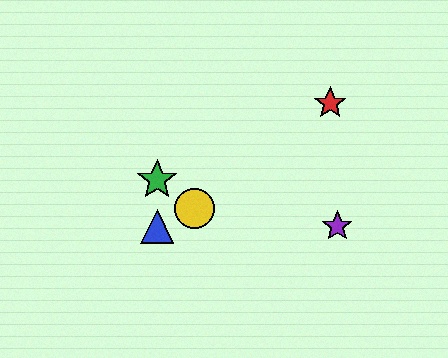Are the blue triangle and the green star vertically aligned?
Yes, both are at x≈157.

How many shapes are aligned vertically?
2 shapes (the blue triangle, the green star) are aligned vertically.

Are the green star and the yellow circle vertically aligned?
No, the green star is at x≈157 and the yellow circle is at x≈195.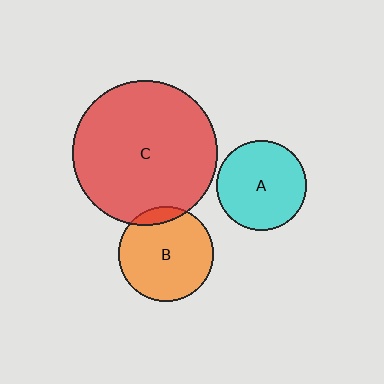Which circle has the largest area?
Circle C (red).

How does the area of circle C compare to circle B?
Approximately 2.3 times.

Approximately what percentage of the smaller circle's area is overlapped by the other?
Approximately 10%.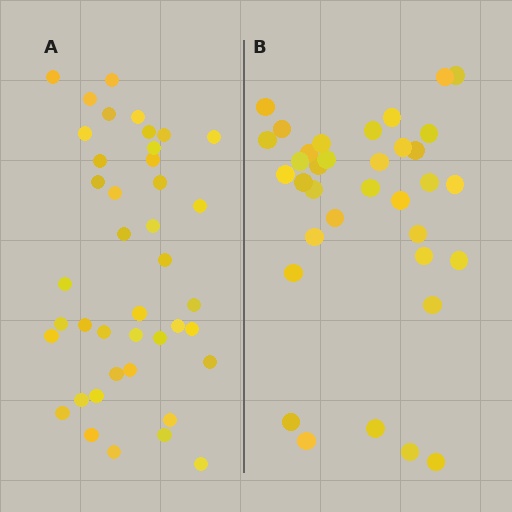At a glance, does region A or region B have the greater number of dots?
Region A (the left region) has more dots.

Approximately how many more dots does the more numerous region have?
Region A has about 6 more dots than region B.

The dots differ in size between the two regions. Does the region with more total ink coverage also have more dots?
No. Region B has more total ink coverage because its dots are larger, but region A actually contains more individual dots. Total area can be misleading — the number of items is what matters here.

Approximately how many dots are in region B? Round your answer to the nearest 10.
About 40 dots. (The exact count is 35, which rounds to 40.)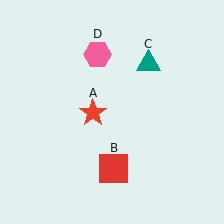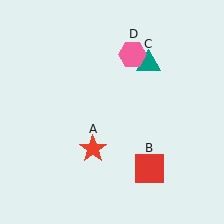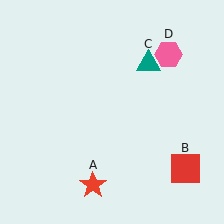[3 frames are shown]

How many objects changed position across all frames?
3 objects changed position: red star (object A), red square (object B), pink hexagon (object D).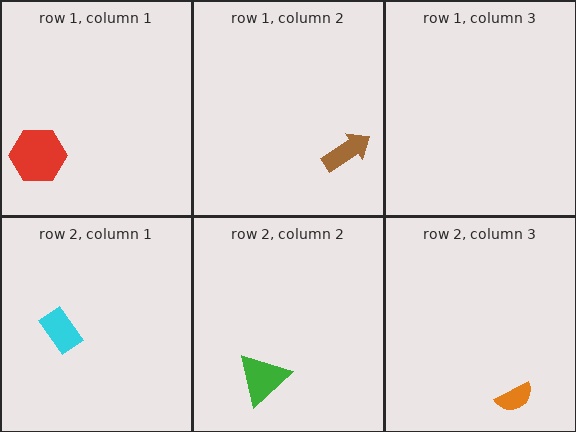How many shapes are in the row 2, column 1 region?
1.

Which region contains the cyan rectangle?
The row 2, column 1 region.